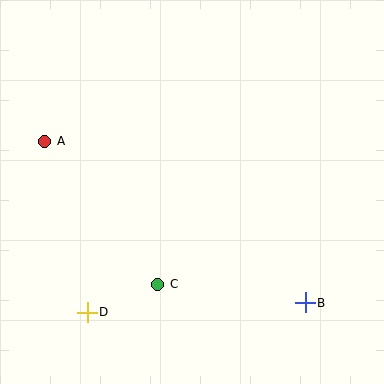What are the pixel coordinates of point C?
Point C is at (158, 284).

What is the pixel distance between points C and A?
The distance between C and A is 182 pixels.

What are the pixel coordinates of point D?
Point D is at (87, 312).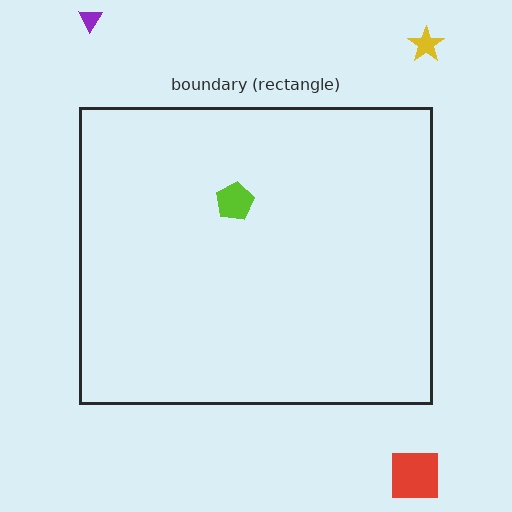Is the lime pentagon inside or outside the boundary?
Inside.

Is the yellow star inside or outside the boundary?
Outside.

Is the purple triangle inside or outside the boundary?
Outside.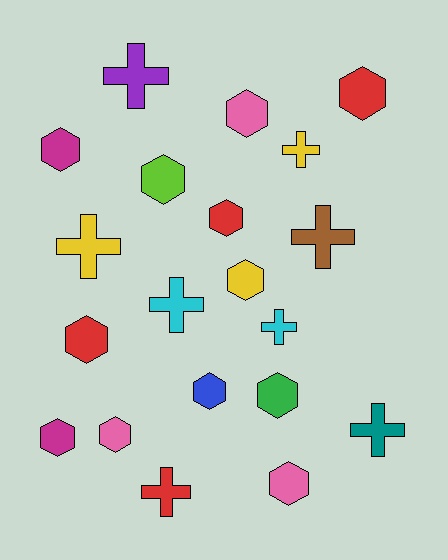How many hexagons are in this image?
There are 12 hexagons.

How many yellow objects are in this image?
There are 3 yellow objects.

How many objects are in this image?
There are 20 objects.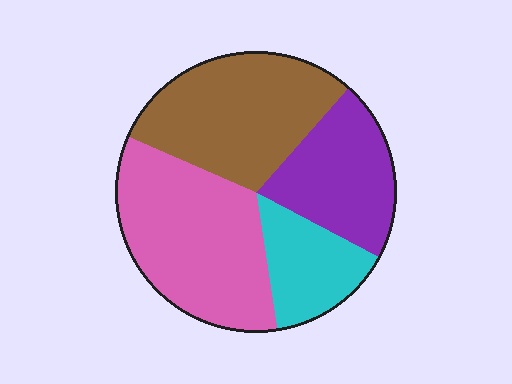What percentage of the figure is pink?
Pink covers 34% of the figure.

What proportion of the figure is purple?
Purple covers 21% of the figure.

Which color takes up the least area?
Cyan, at roughly 15%.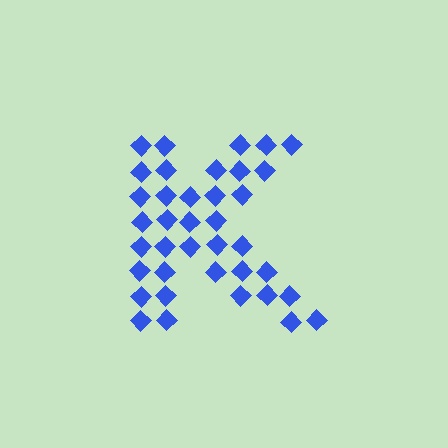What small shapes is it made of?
It is made of small diamonds.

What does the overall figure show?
The overall figure shows the letter K.